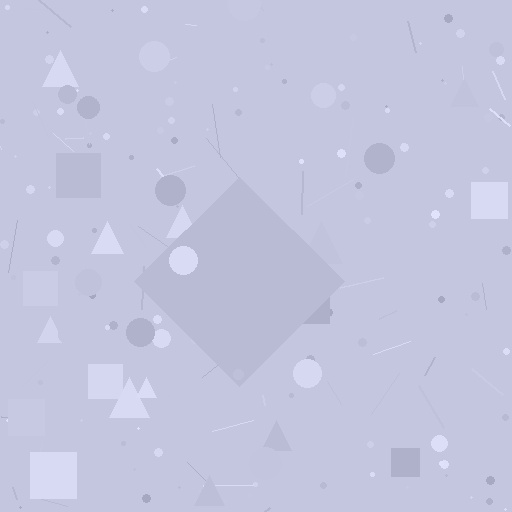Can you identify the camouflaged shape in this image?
The camouflaged shape is a diamond.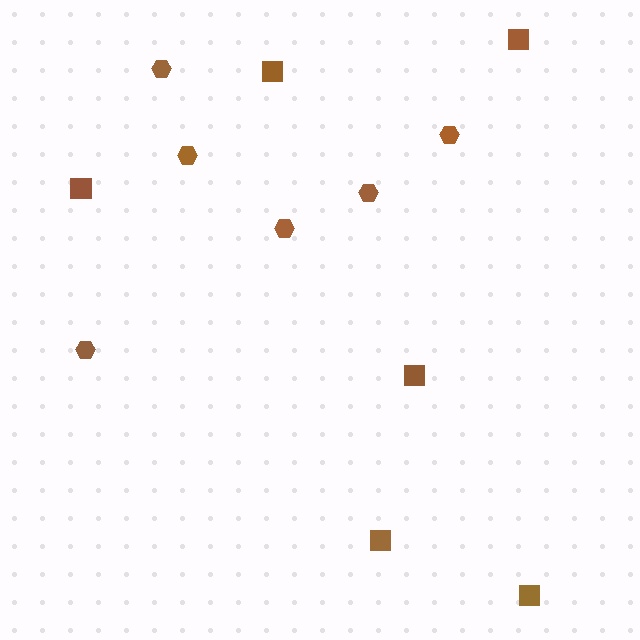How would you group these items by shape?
There are 2 groups: one group of squares (6) and one group of hexagons (6).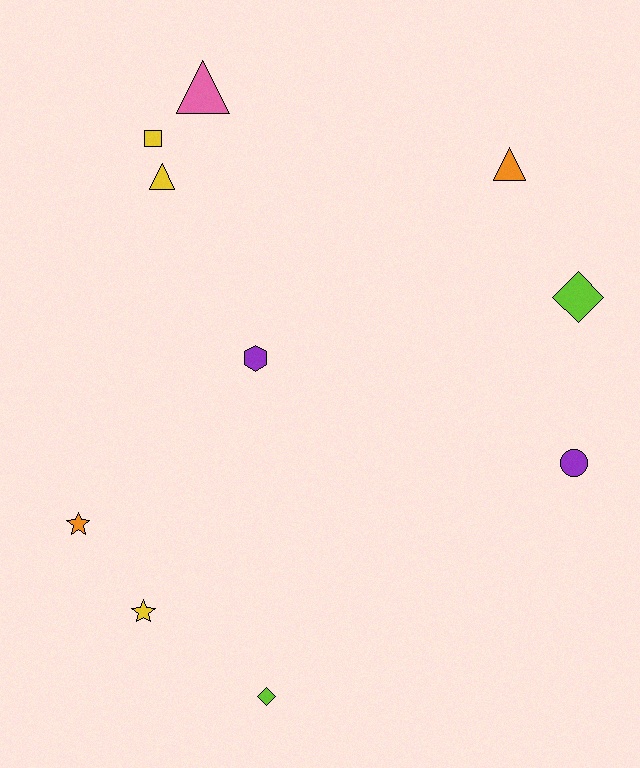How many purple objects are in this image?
There are 2 purple objects.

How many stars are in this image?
There are 2 stars.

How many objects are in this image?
There are 10 objects.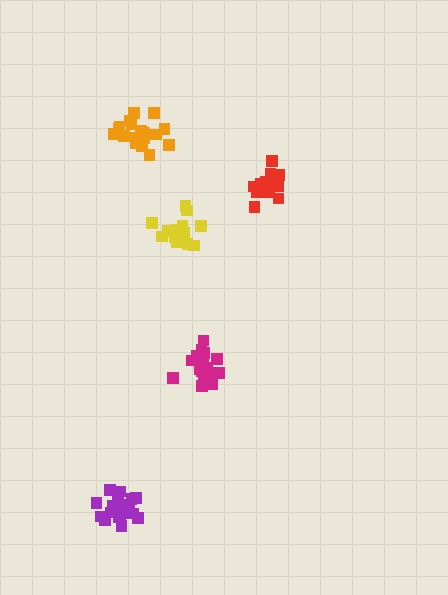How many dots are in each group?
Group 1: 16 dots, Group 2: 15 dots, Group 3: 18 dots, Group 4: 19 dots, Group 5: 19 dots (87 total).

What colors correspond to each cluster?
The clusters are colored: yellow, red, magenta, purple, orange.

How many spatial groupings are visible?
There are 5 spatial groupings.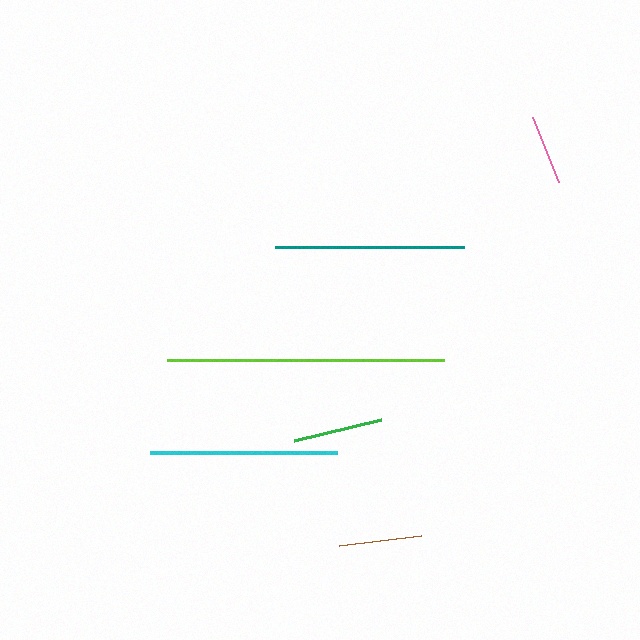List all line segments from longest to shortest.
From longest to shortest: lime, teal, cyan, green, brown, pink.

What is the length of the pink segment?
The pink segment is approximately 71 pixels long.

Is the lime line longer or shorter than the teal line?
The lime line is longer than the teal line.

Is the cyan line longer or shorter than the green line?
The cyan line is longer than the green line.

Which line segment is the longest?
The lime line is the longest at approximately 277 pixels.